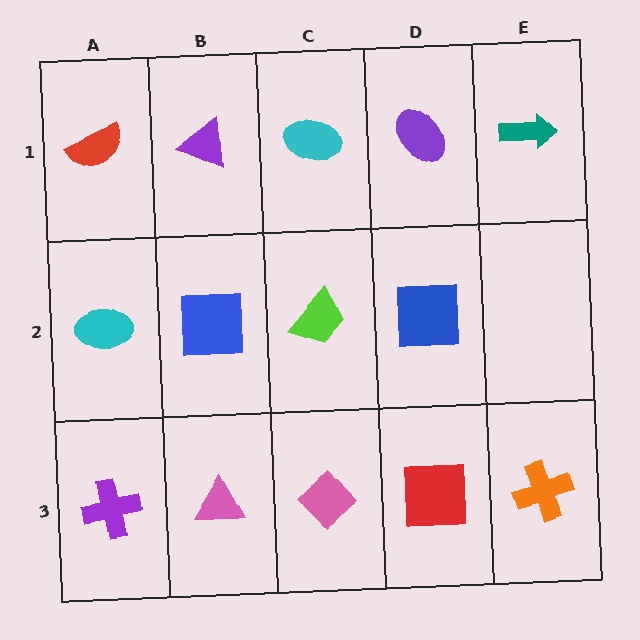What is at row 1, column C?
A cyan ellipse.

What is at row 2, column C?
A lime trapezoid.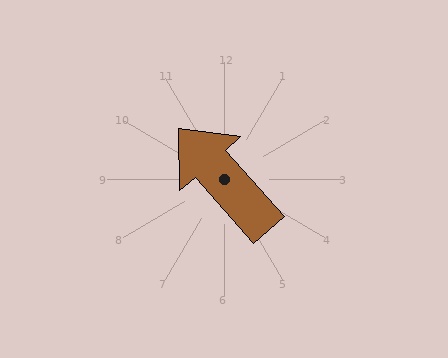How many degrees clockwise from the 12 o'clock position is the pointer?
Approximately 318 degrees.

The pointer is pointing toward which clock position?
Roughly 11 o'clock.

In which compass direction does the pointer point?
Northwest.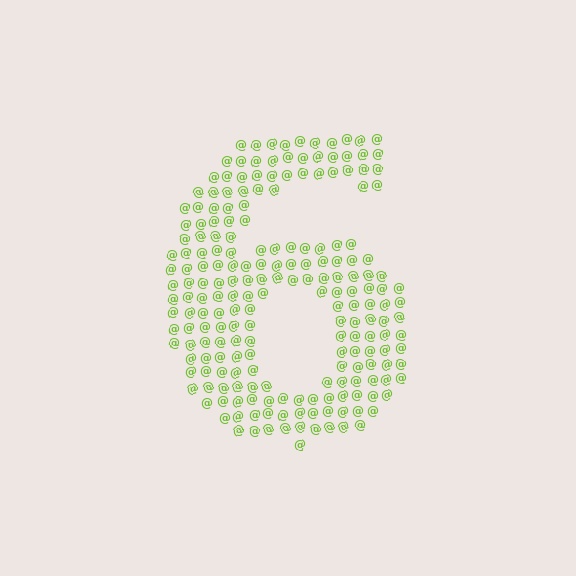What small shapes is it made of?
It is made of small at signs.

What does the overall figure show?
The overall figure shows the digit 6.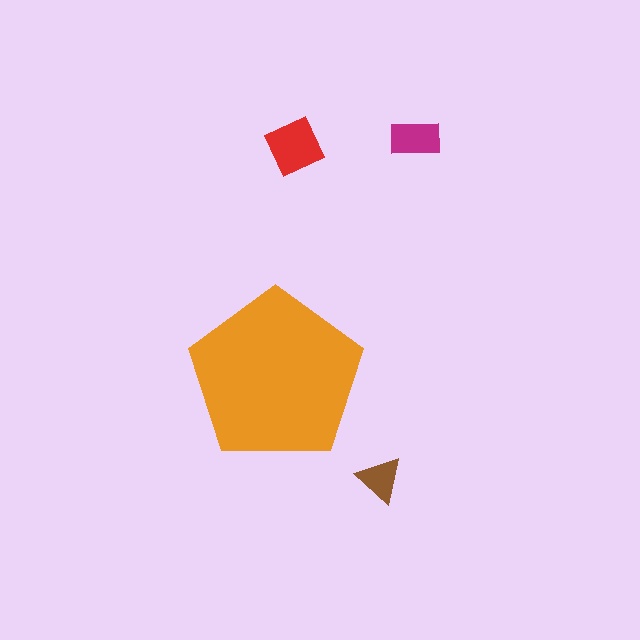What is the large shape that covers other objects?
An orange pentagon.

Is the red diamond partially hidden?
No, the red diamond is fully visible.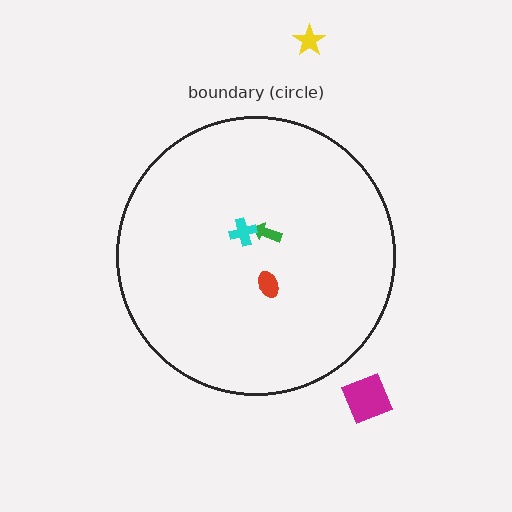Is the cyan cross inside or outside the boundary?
Inside.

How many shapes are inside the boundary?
3 inside, 2 outside.